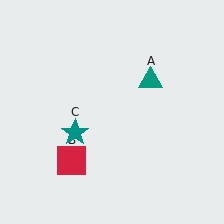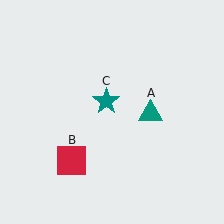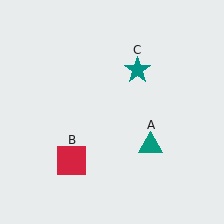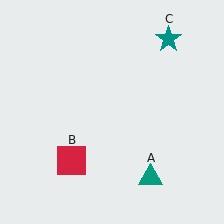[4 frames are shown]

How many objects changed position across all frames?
2 objects changed position: teal triangle (object A), teal star (object C).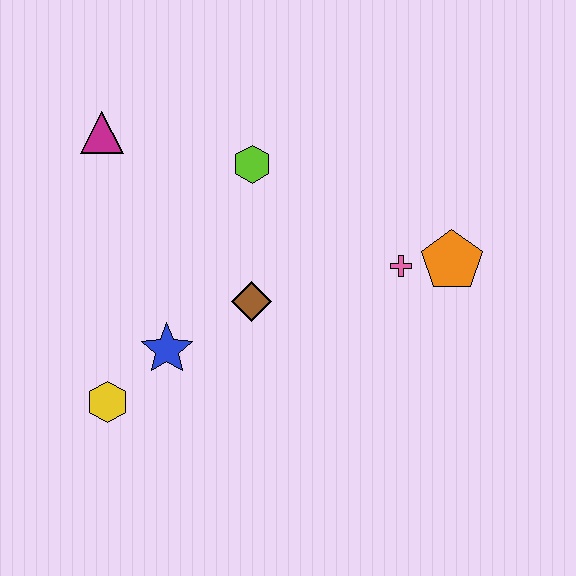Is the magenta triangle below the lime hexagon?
No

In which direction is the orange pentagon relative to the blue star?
The orange pentagon is to the right of the blue star.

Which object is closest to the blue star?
The yellow hexagon is closest to the blue star.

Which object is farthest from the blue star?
The orange pentagon is farthest from the blue star.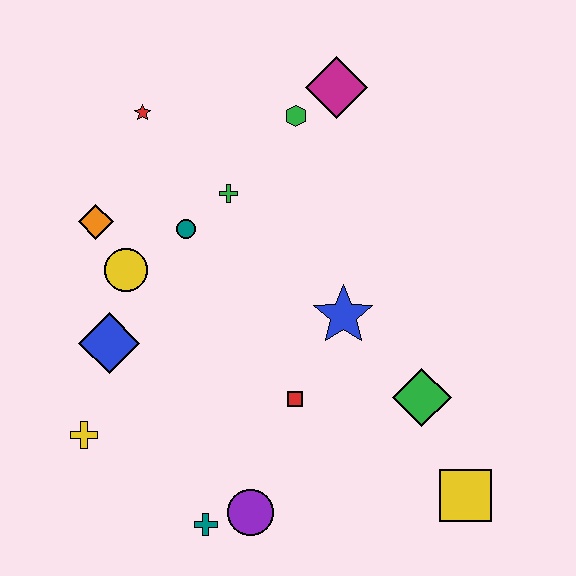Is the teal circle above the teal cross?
Yes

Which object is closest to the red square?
The blue star is closest to the red square.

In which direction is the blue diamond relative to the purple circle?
The blue diamond is above the purple circle.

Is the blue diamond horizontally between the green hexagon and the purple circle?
No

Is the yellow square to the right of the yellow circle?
Yes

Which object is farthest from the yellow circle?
The yellow square is farthest from the yellow circle.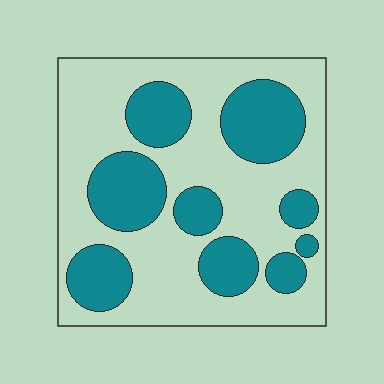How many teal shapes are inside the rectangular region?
9.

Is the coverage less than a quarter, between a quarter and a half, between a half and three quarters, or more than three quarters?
Between a quarter and a half.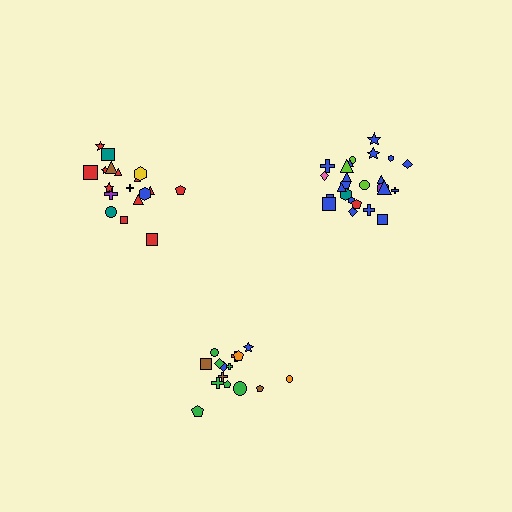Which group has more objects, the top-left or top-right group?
The top-right group.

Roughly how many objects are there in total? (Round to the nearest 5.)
Roughly 60 objects in total.